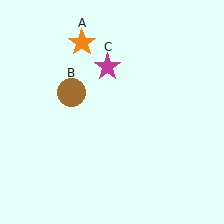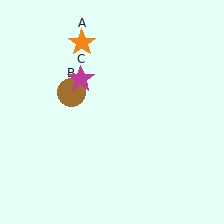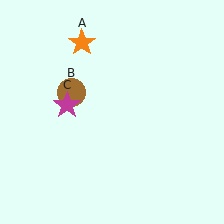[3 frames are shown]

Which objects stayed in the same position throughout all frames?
Orange star (object A) and brown circle (object B) remained stationary.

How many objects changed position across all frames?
1 object changed position: magenta star (object C).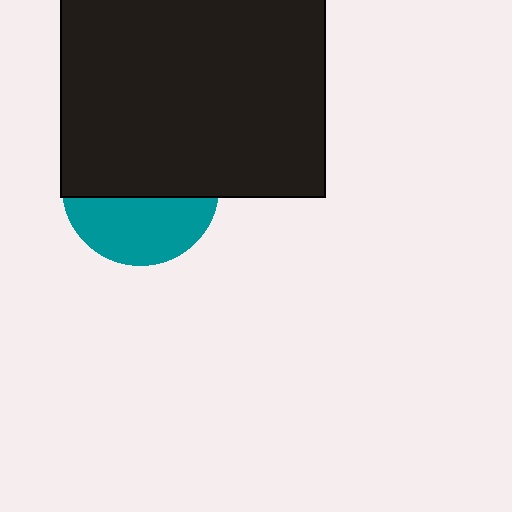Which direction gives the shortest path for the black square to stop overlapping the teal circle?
Moving up gives the shortest separation.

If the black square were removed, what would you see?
You would see the complete teal circle.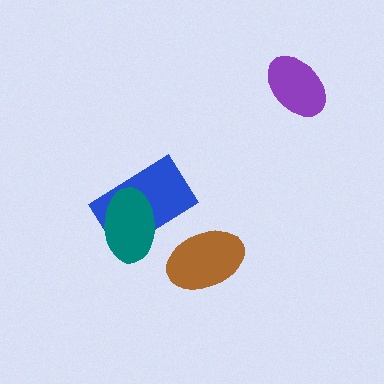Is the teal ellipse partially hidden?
No, no other shape covers it.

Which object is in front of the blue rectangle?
The teal ellipse is in front of the blue rectangle.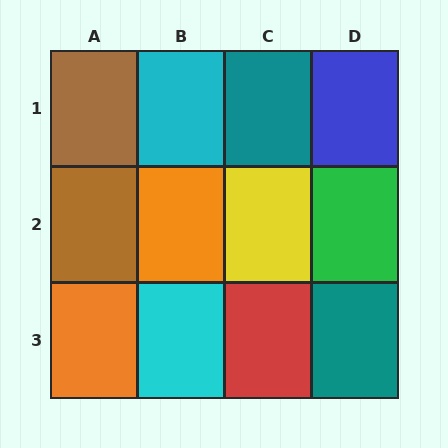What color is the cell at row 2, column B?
Orange.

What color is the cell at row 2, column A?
Brown.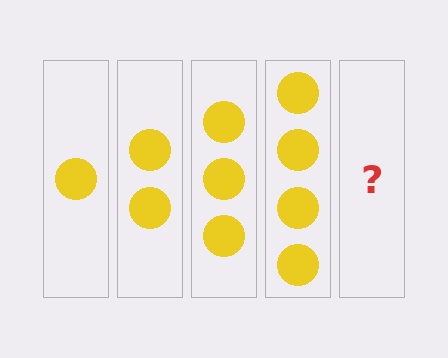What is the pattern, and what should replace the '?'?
The pattern is that each step adds one more circle. The '?' should be 5 circles.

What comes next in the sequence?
The next element should be 5 circles.